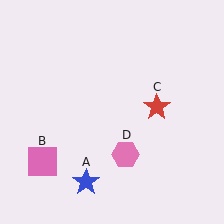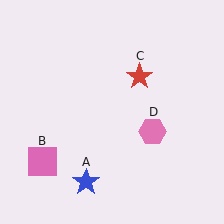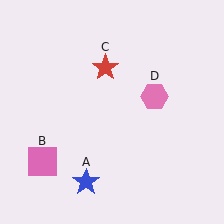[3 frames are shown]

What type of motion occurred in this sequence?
The red star (object C), pink hexagon (object D) rotated counterclockwise around the center of the scene.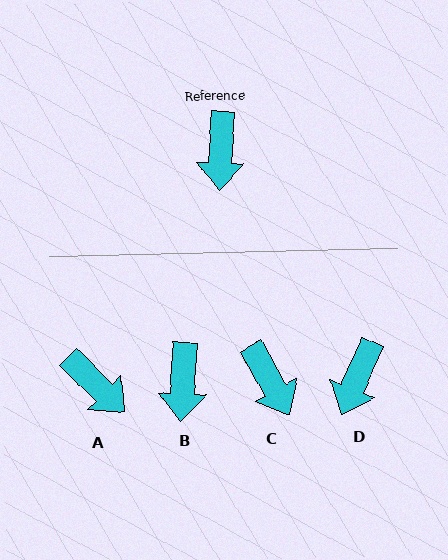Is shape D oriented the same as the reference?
No, it is off by about 20 degrees.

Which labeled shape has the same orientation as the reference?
B.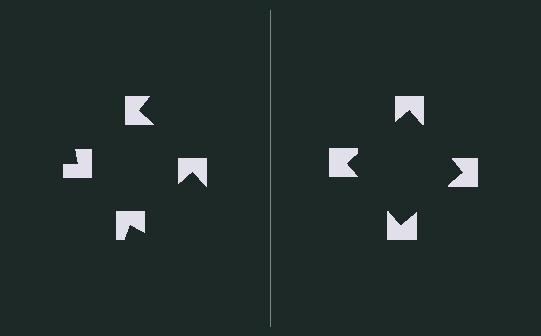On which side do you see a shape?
An illusory square appears on the right side. On the left side the wedge cuts are rotated, so no coherent shape forms.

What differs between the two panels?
The notched squares are positioned identically on both sides; only the wedge orientations differ. On the right they align to a square; on the left they are misaligned.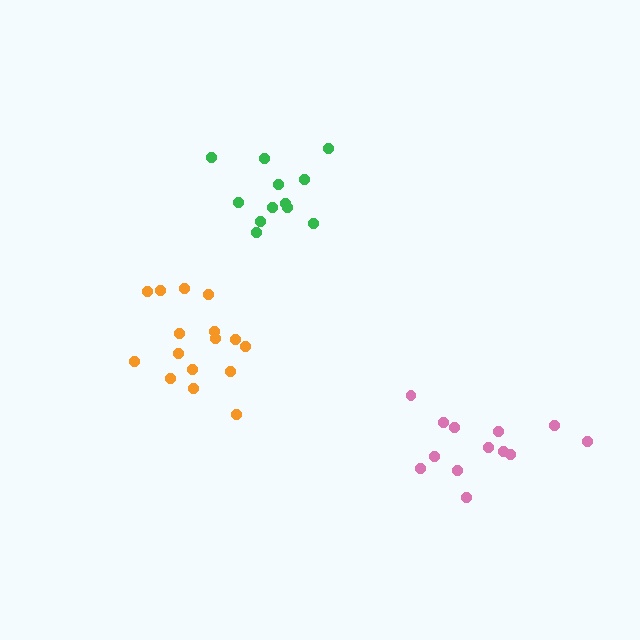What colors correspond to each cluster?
The clusters are colored: pink, green, orange.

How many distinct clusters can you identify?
There are 3 distinct clusters.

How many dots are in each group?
Group 1: 13 dots, Group 2: 12 dots, Group 3: 16 dots (41 total).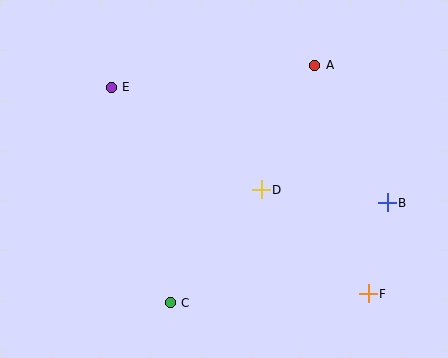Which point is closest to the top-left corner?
Point E is closest to the top-left corner.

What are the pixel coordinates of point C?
Point C is at (170, 303).